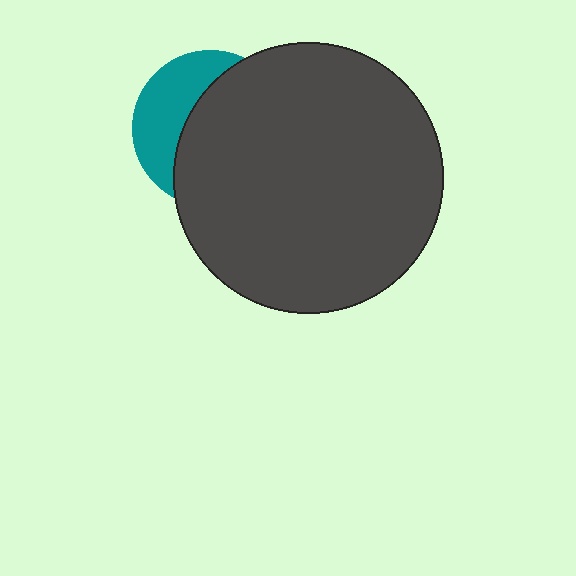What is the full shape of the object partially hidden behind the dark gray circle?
The partially hidden object is a teal circle.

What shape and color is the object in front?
The object in front is a dark gray circle.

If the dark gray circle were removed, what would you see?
You would see the complete teal circle.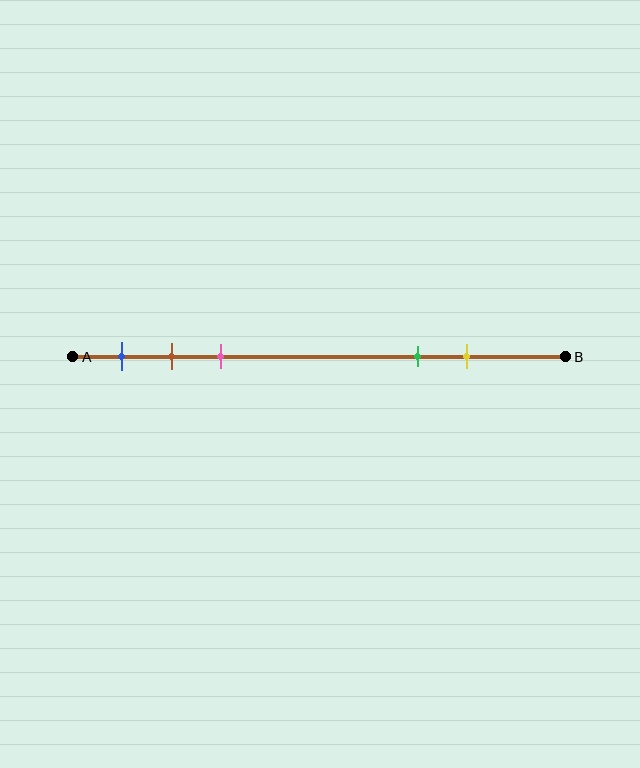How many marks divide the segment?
There are 5 marks dividing the segment.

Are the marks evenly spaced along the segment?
No, the marks are not evenly spaced.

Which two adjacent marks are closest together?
The brown and pink marks are the closest adjacent pair.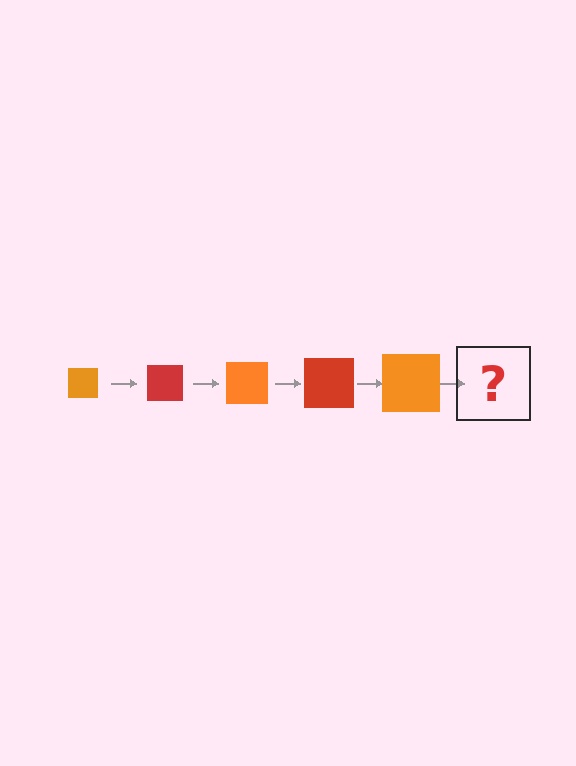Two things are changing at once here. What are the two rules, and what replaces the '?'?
The two rules are that the square grows larger each step and the color cycles through orange and red. The '?' should be a red square, larger than the previous one.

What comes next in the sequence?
The next element should be a red square, larger than the previous one.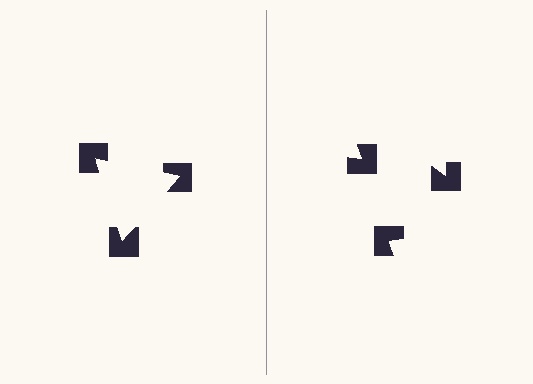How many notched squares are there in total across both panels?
6 — 3 on each side.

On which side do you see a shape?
An illusory triangle appears on the left side. On the right side the wedge cuts are rotated, so no coherent shape forms.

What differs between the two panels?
The notched squares are positioned identically on both sides; only the wedge orientations differ. On the left they align to a triangle; on the right they are misaligned.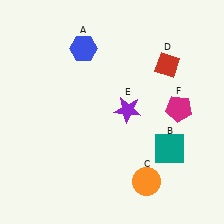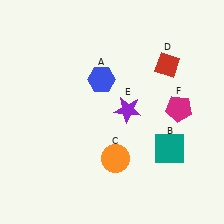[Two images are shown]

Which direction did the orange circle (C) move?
The orange circle (C) moved left.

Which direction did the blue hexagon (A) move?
The blue hexagon (A) moved down.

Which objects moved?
The objects that moved are: the blue hexagon (A), the orange circle (C).